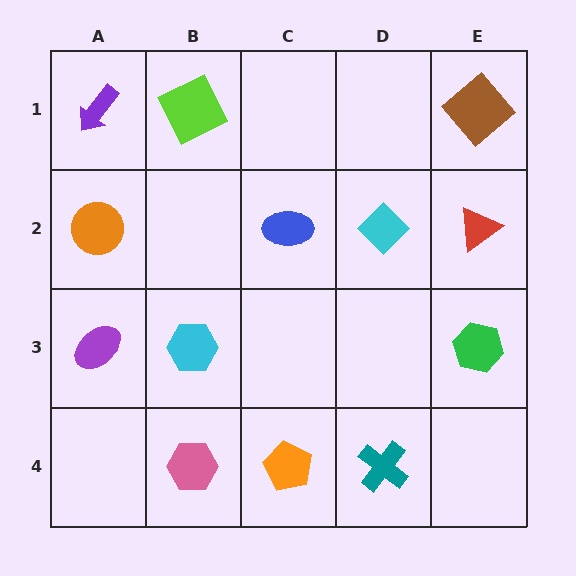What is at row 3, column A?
A purple ellipse.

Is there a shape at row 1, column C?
No, that cell is empty.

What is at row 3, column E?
A green hexagon.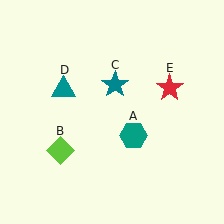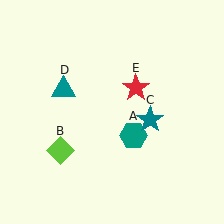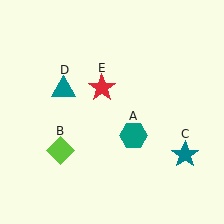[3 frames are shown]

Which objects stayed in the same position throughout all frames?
Teal hexagon (object A) and lime diamond (object B) and teal triangle (object D) remained stationary.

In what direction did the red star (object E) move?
The red star (object E) moved left.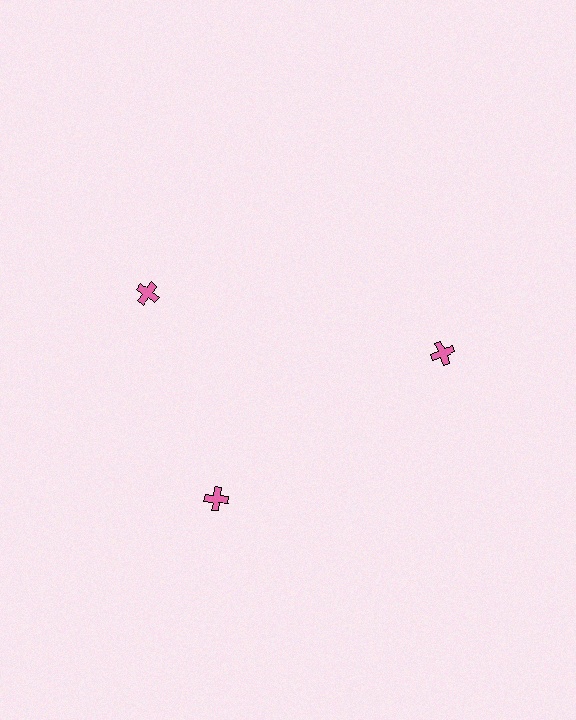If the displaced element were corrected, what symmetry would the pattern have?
It would have 3-fold rotational symmetry — the pattern would map onto itself every 120 degrees.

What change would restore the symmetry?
The symmetry would be restored by rotating it back into even spacing with its neighbors so that all 3 crosses sit at equal angles and equal distance from the center.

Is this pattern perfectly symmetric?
No. The 3 pink crosses are arranged in a ring, but one element near the 11 o'clock position is rotated out of alignment along the ring, breaking the 3-fold rotational symmetry.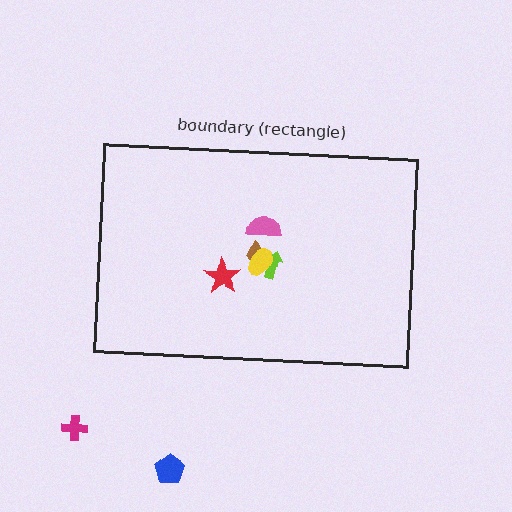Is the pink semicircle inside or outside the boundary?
Inside.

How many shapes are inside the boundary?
5 inside, 2 outside.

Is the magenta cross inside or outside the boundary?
Outside.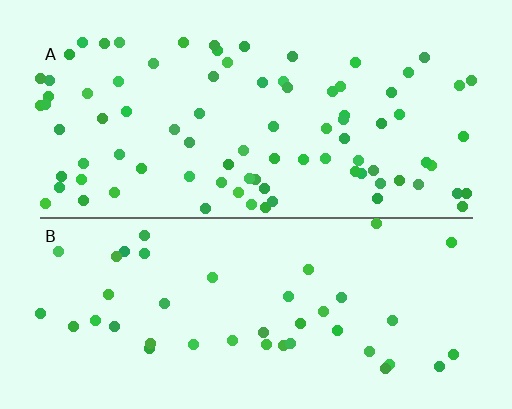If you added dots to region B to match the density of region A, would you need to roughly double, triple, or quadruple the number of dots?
Approximately double.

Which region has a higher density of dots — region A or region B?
A (the top).